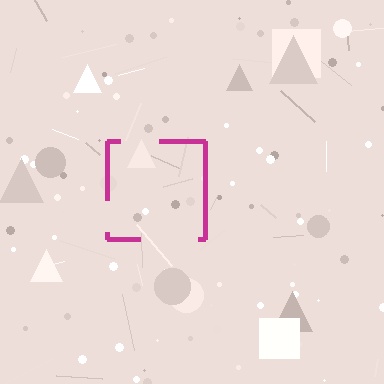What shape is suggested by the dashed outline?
The dashed outline suggests a square.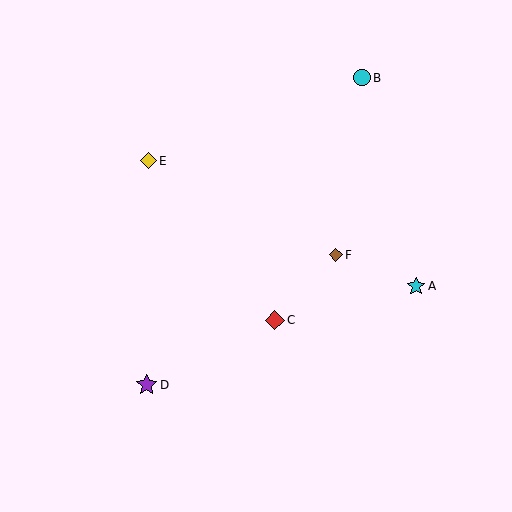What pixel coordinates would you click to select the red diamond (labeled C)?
Click at (275, 320) to select the red diamond C.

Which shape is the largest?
The purple star (labeled D) is the largest.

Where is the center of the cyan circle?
The center of the cyan circle is at (362, 78).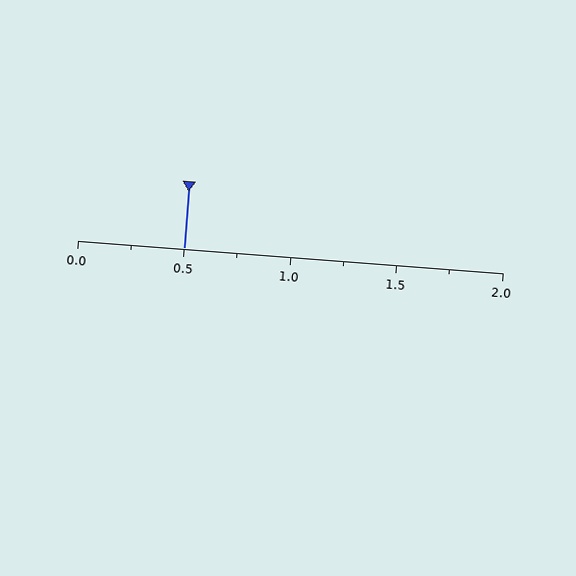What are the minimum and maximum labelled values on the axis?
The axis runs from 0.0 to 2.0.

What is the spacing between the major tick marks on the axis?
The major ticks are spaced 0.5 apart.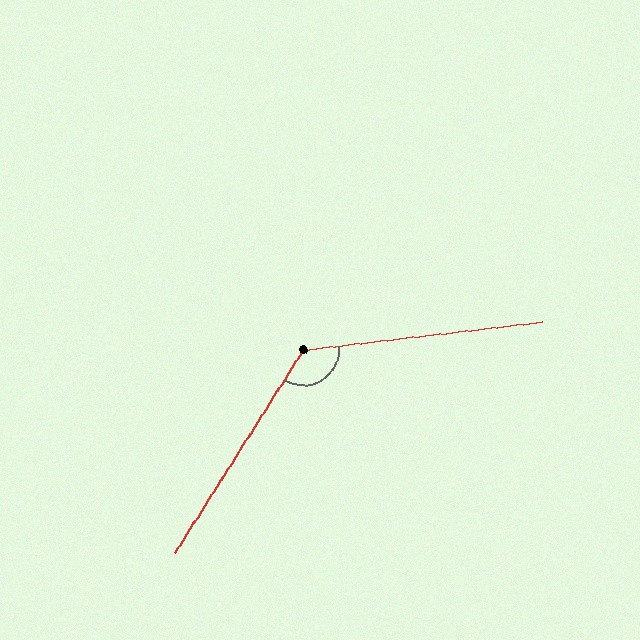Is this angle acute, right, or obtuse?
It is obtuse.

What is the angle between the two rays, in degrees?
Approximately 129 degrees.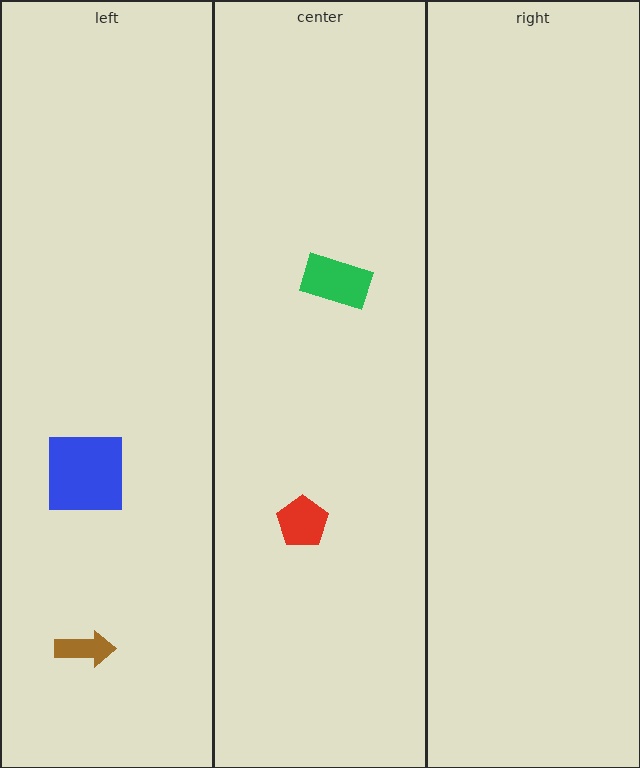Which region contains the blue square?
The left region.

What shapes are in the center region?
The red pentagon, the green rectangle.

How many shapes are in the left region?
2.